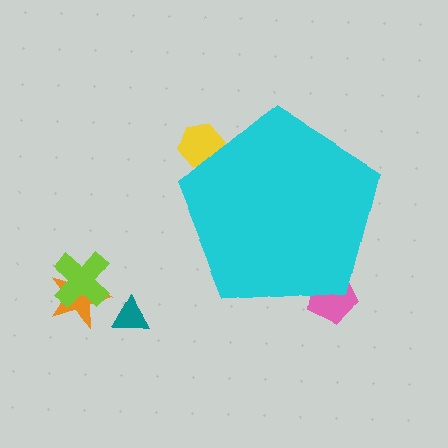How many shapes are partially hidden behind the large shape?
2 shapes are partially hidden.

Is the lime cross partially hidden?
No, the lime cross is fully visible.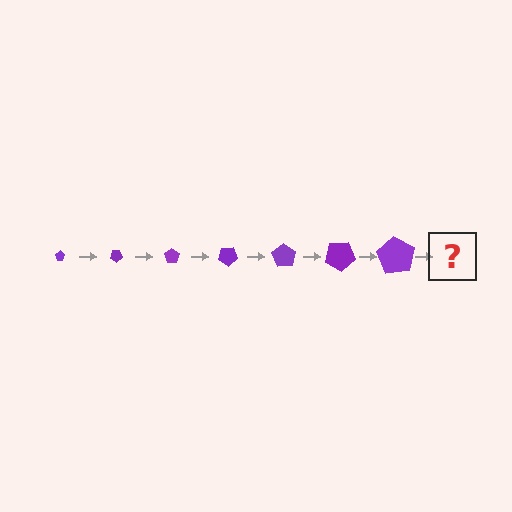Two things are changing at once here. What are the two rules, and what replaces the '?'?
The two rules are that the pentagon grows larger each step and it rotates 35 degrees each step. The '?' should be a pentagon, larger than the previous one and rotated 245 degrees from the start.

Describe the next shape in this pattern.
It should be a pentagon, larger than the previous one and rotated 245 degrees from the start.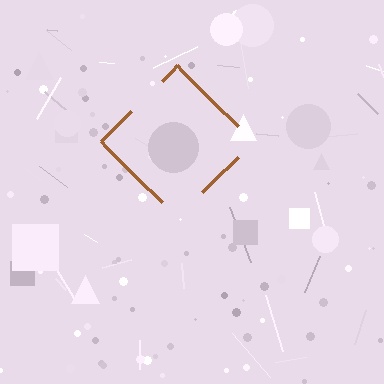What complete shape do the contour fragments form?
The contour fragments form a diamond.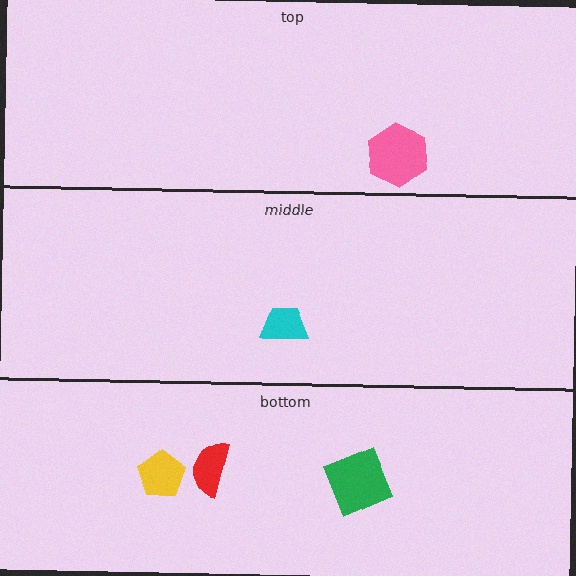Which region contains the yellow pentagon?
The bottom region.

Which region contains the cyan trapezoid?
The middle region.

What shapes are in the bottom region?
The yellow pentagon, the red semicircle, the green square.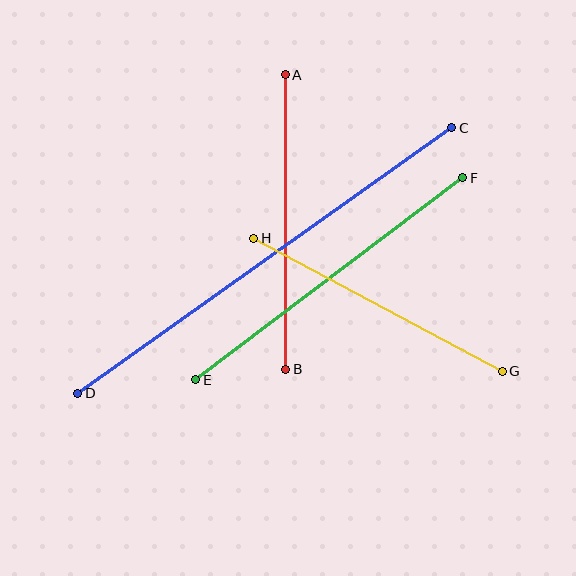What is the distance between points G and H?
The distance is approximately 282 pixels.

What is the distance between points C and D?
The distance is approximately 459 pixels.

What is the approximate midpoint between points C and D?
The midpoint is at approximately (265, 261) pixels.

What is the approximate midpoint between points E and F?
The midpoint is at approximately (329, 279) pixels.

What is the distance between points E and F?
The distance is approximately 335 pixels.